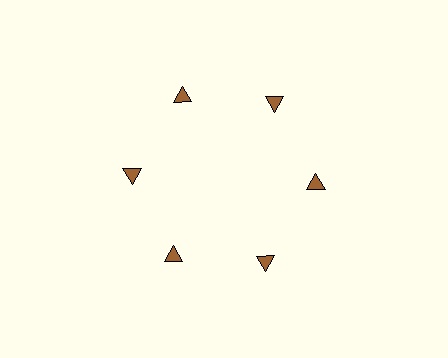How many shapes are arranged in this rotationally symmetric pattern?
There are 6 shapes, arranged in 6 groups of 1.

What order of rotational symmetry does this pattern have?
This pattern has 6-fold rotational symmetry.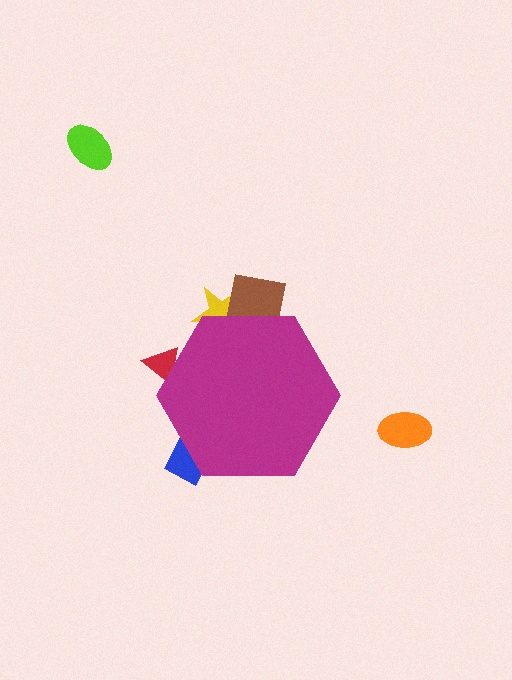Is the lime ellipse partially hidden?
No, the lime ellipse is fully visible.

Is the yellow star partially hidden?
Yes, the yellow star is partially hidden behind the magenta hexagon.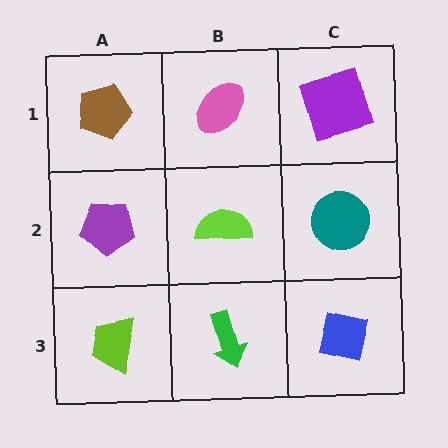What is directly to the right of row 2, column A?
A lime semicircle.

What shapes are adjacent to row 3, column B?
A lime semicircle (row 2, column B), a lime trapezoid (row 3, column A), a blue square (row 3, column C).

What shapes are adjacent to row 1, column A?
A purple pentagon (row 2, column A), a pink ellipse (row 1, column B).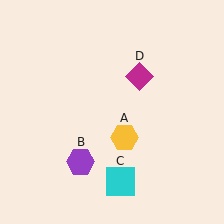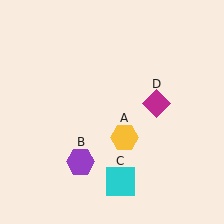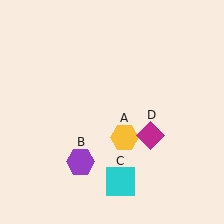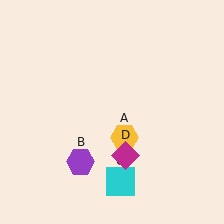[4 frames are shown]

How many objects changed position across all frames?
1 object changed position: magenta diamond (object D).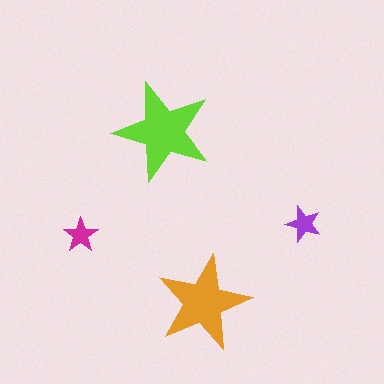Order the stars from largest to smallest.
the lime one, the orange one, the purple one, the magenta one.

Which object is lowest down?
The orange star is bottommost.